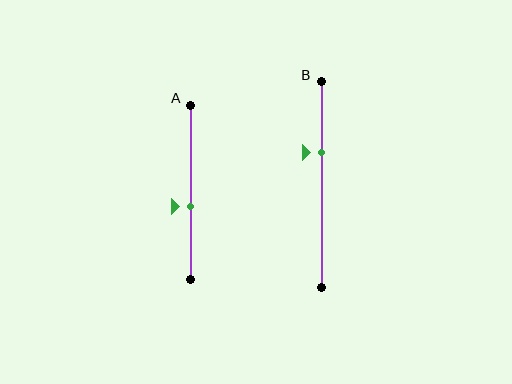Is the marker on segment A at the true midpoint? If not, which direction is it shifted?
No, the marker on segment A is shifted downward by about 8% of the segment length.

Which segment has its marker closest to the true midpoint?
Segment A has its marker closest to the true midpoint.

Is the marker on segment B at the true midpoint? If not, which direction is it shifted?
No, the marker on segment B is shifted upward by about 16% of the segment length.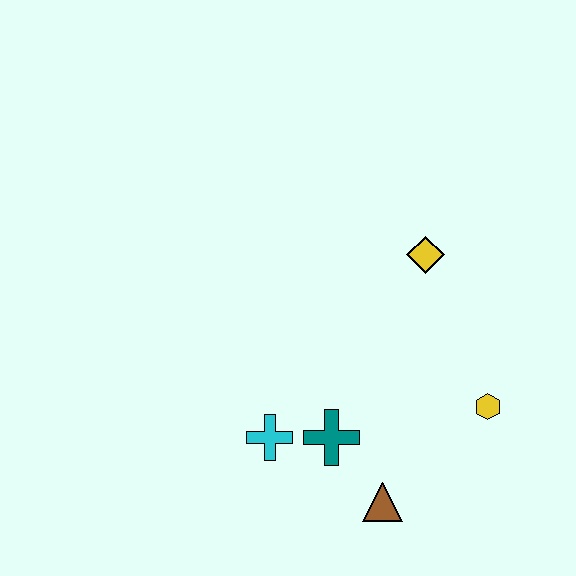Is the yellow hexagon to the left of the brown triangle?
No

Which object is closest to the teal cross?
The cyan cross is closest to the teal cross.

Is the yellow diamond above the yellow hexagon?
Yes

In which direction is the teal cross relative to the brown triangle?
The teal cross is above the brown triangle.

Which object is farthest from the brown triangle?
The yellow diamond is farthest from the brown triangle.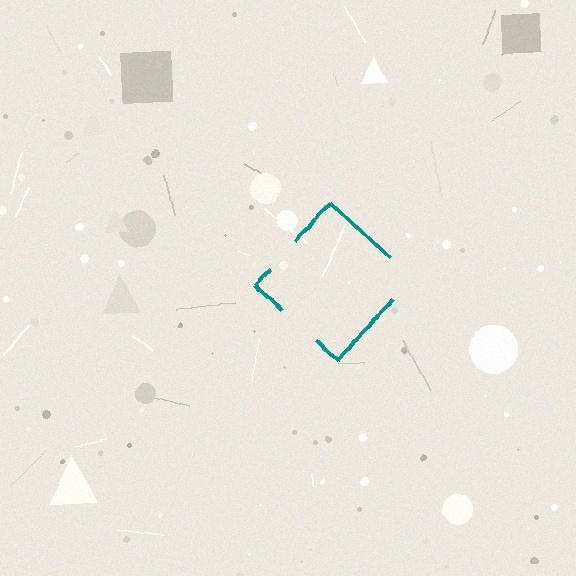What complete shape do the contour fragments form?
The contour fragments form a diamond.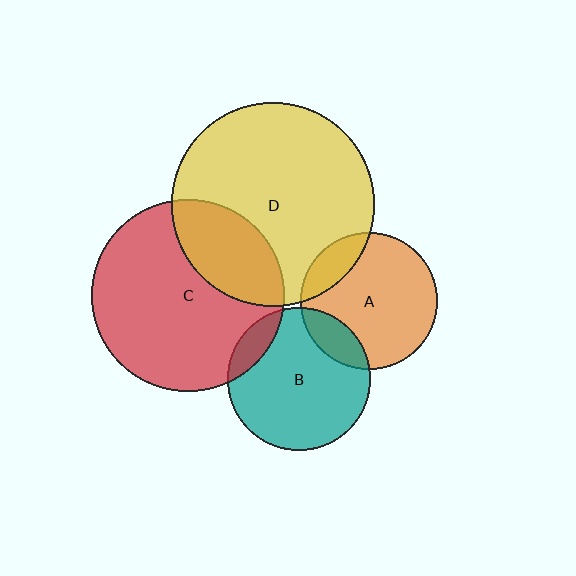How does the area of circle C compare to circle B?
Approximately 1.8 times.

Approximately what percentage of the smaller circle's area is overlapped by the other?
Approximately 15%.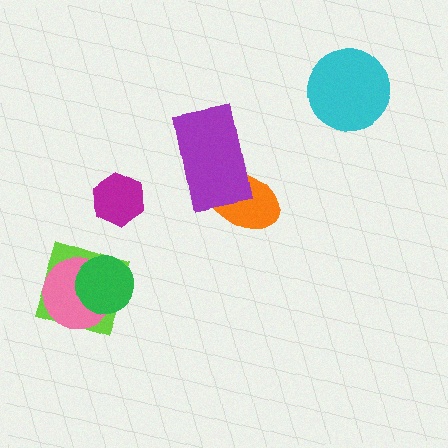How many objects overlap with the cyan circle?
0 objects overlap with the cyan circle.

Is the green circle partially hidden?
No, no other shape covers it.